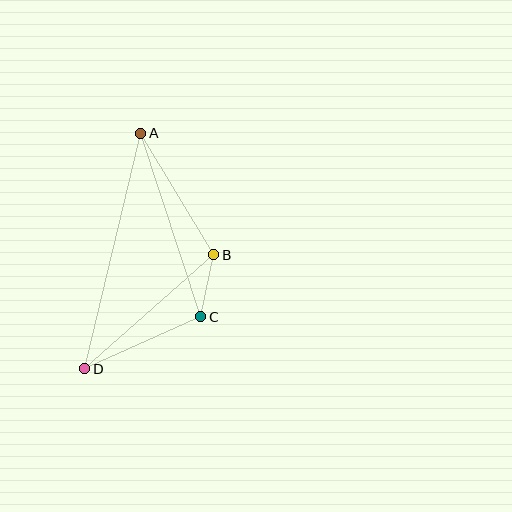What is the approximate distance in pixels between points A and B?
The distance between A and B is approximately 142 pixels.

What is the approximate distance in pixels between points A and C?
The distance between A and C is approximately 193 pixels.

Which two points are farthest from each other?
Points A and D are farthest from each other.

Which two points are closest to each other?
Points B and C are closest to each other.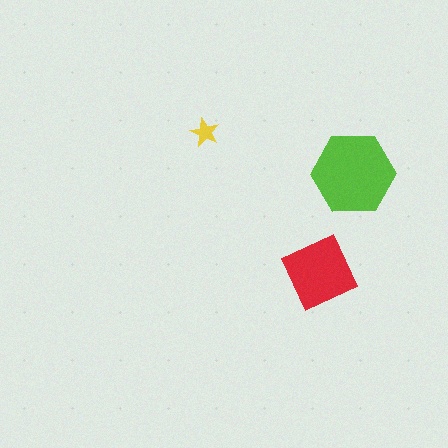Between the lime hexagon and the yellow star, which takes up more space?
The lime hexagon.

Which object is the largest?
The lime hexagon.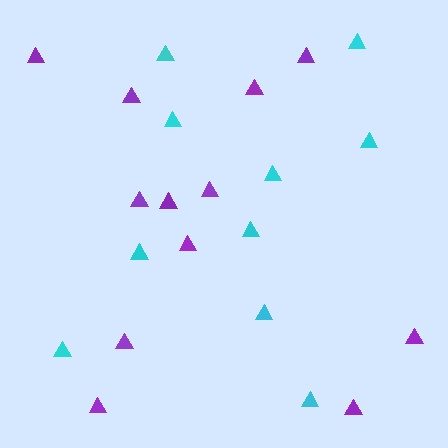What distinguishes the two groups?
There are 2 groups: one group of purple triangles (12) and one group of cyan triangles (10).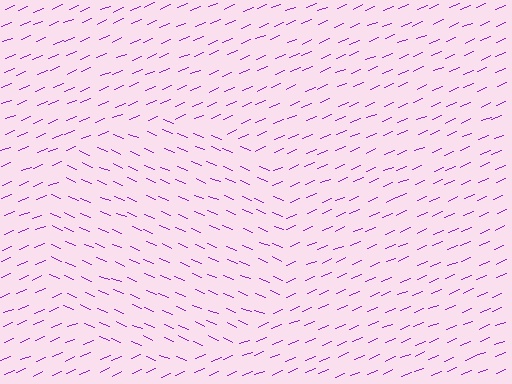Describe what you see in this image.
The image is filled with small purple line segments. A circle region in the image has lines oriented differently from the surrounding lines, creating a visible texture boundary.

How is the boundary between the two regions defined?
The boundary is defined purely by a change in line orientation (approximately 45 degrees difference). All lines are the same color and thickness.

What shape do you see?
I see a circle.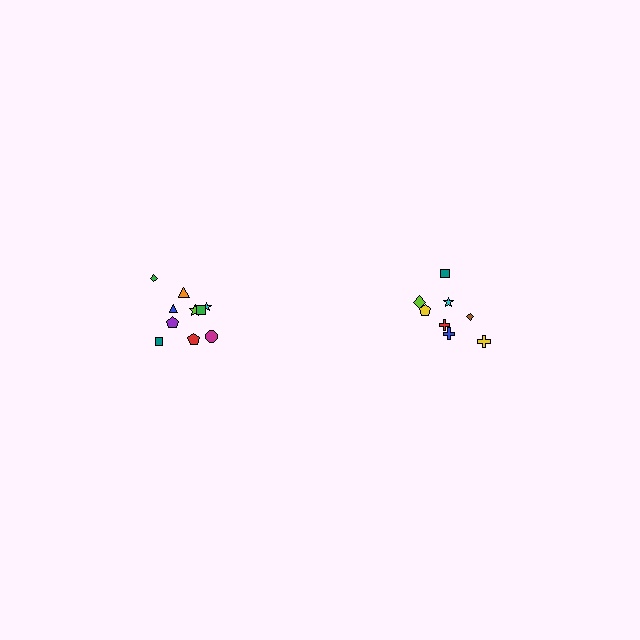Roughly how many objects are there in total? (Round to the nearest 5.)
Roughly 20 objects in total.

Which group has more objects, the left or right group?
The left group.